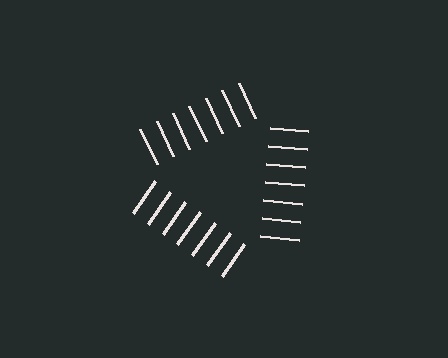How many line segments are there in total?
21 — 7 along each of the 3 edges.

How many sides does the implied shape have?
3 sides — the line-ends trace a triangle.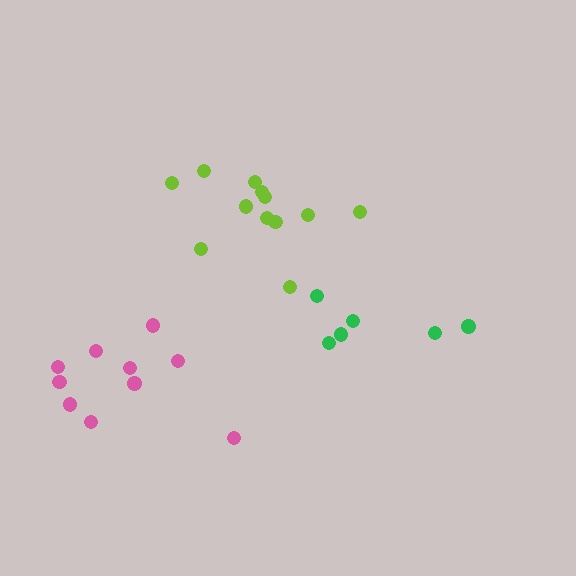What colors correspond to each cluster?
The clusters are colored: lime, green, pink.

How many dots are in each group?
Group 1: 12 dots, Group 2: 6 dots, Group 3: 10 dots (28 total).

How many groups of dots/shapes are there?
There are 3 groups.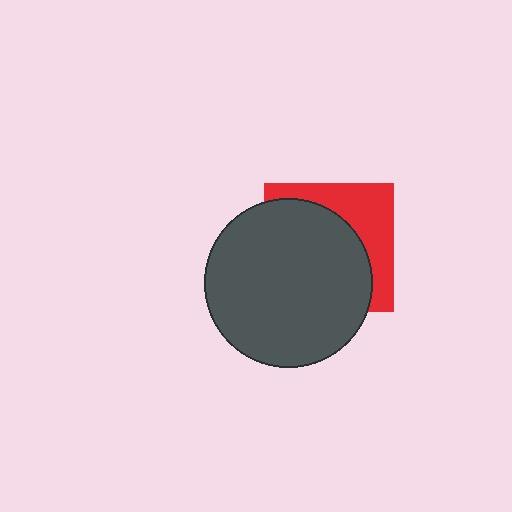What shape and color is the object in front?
The object in front is a dark gray circle.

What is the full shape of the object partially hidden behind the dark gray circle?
The partially hidden object is a red square.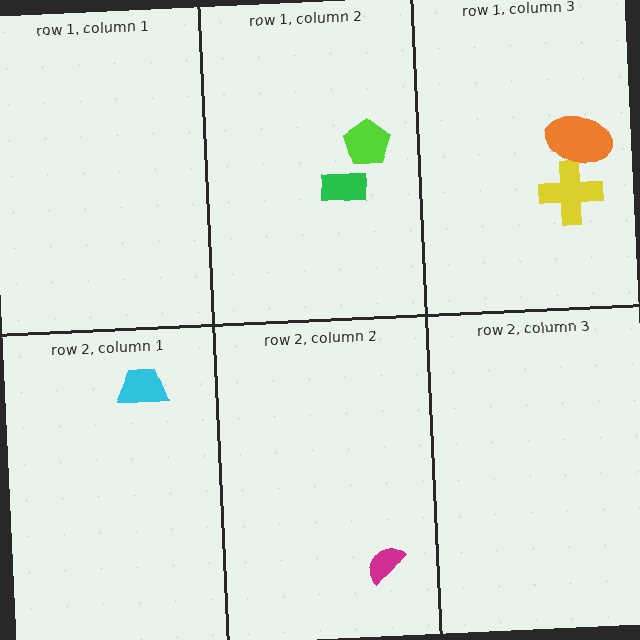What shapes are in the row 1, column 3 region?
The yellow cross, the orange ellipse.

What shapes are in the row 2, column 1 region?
The cyan trapezoid.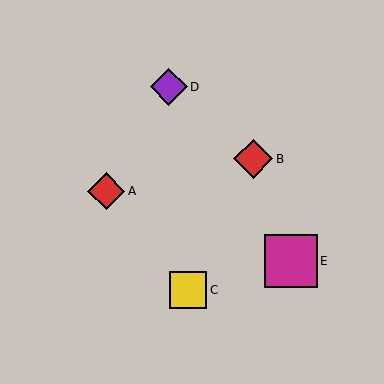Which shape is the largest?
The magenta square (labeled E) is the largest.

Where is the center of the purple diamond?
The center of the purple diamond is at (169, 87).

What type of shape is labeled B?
Shape B is a red diamond.